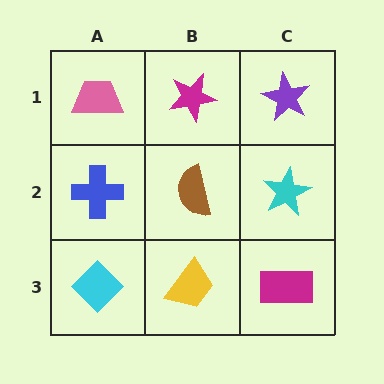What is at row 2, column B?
A brown semicircle.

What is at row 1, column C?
A purple star.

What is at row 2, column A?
A blue cross.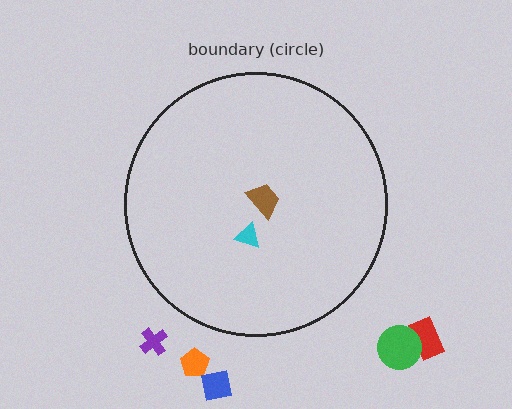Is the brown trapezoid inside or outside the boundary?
Inside.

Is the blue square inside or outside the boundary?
Outside.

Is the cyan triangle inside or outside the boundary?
Inside.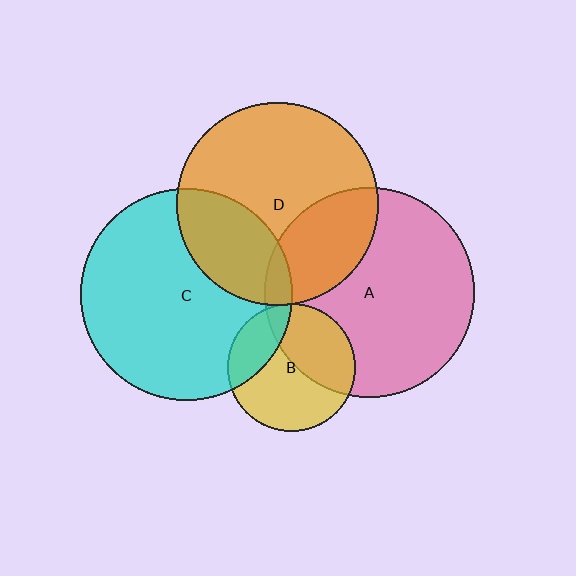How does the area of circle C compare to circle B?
Approximately 2.7 times.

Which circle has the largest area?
Circle C (cyan).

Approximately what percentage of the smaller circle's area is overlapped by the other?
Approximately 5%.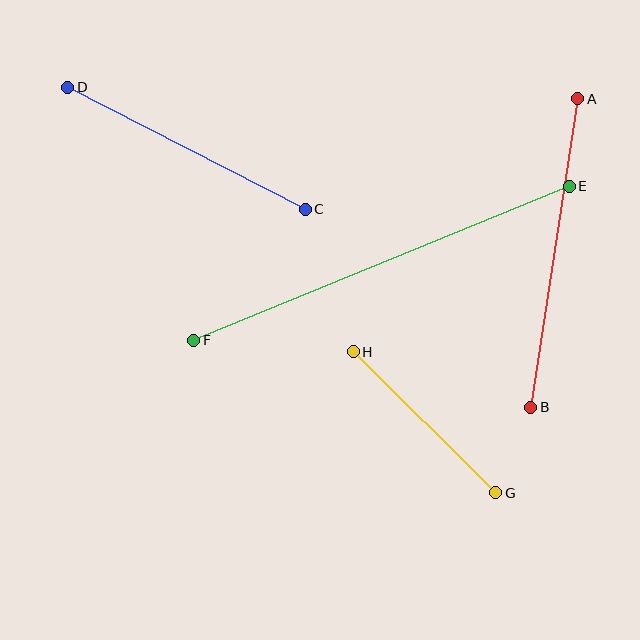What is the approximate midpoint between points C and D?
The midpoint is at approximately (187, 148) pixels.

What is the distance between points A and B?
The distance is approximately 312 pixels.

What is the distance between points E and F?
The distance is approximately 406 pixels.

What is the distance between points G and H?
The distance is approximately 201 pixels.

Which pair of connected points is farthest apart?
Points E and F are farthest apart.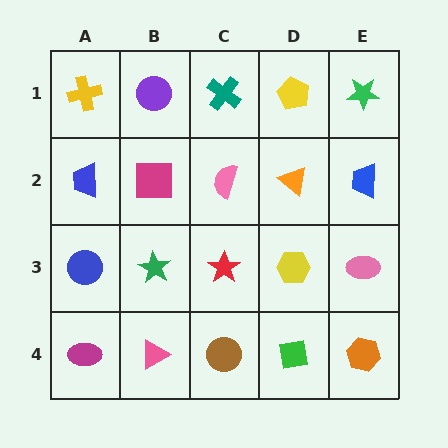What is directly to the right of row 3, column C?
A yellow hexagon.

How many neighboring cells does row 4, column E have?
2.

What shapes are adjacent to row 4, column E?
A pink ellipse (row 3, column E), a green square (row 4, column D).